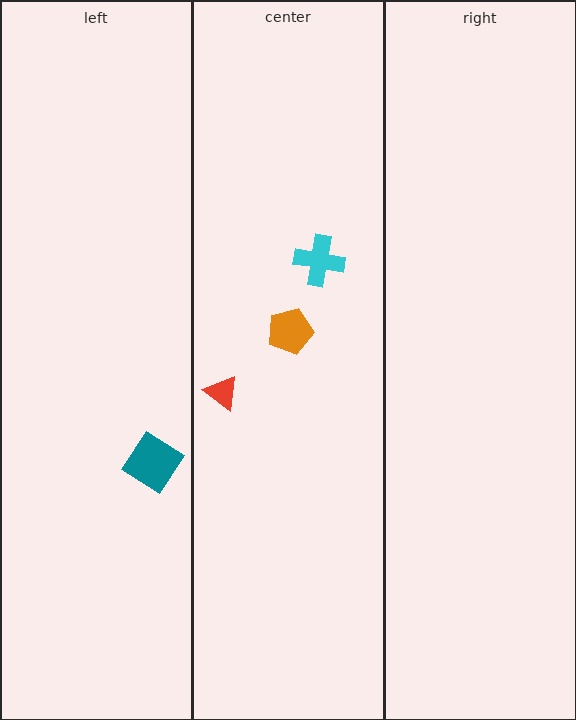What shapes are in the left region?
The teal diamond.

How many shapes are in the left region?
1.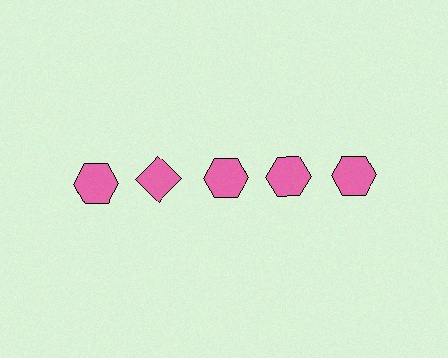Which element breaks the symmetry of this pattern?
The pink diamond in the top row, second from left column breaks the symmetry. All other shapes are pink hexagons.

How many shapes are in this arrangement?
There are 5 shapes arranged in a grid pattern.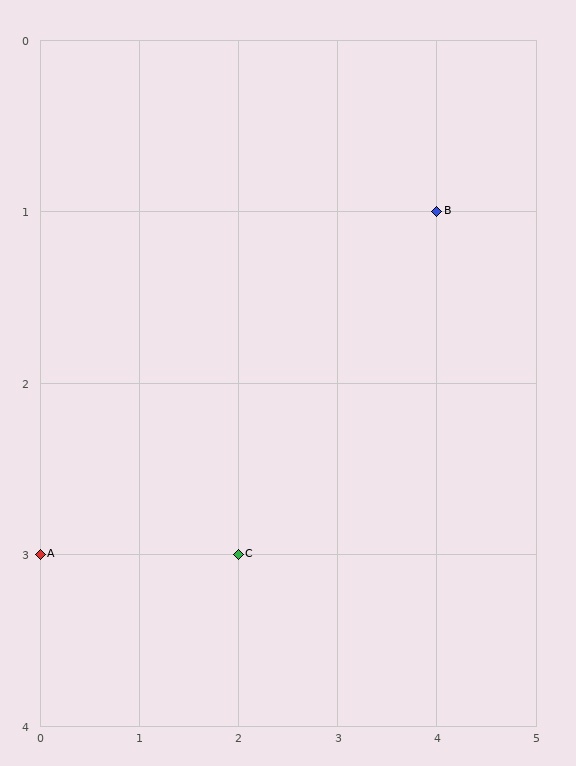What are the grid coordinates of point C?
Point C is at grid coordinates (2, 3).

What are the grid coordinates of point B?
Point B is at grid coordinates (4, 1).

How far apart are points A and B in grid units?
Points A and B are 4 columns and 2 rows apart (about 4.5 grid units diagonally).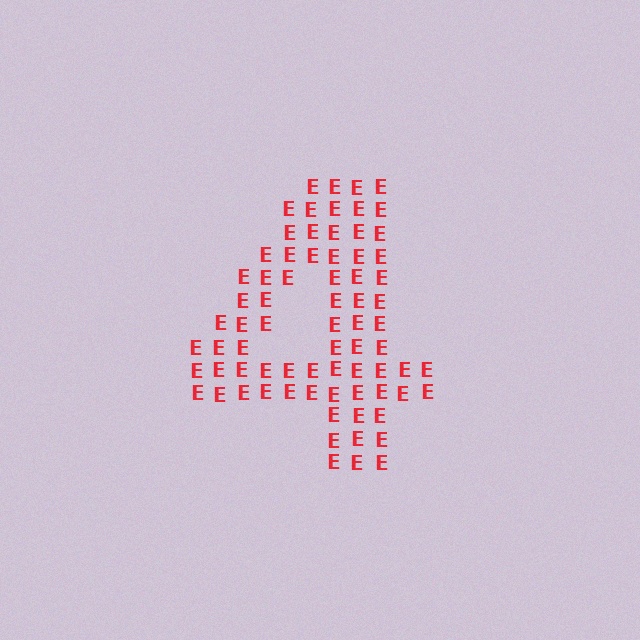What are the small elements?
The small elements are letter E's.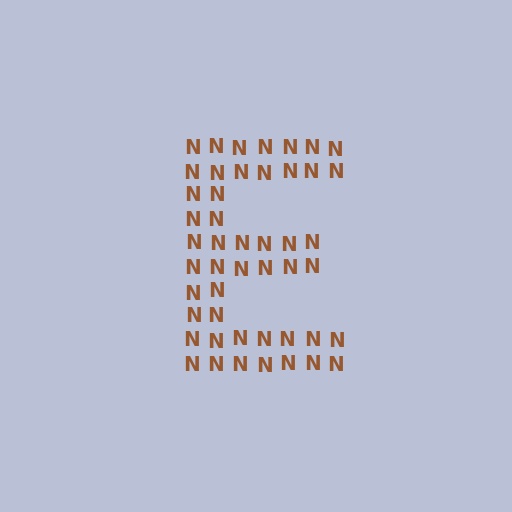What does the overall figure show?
The overall figure shows the letter E.